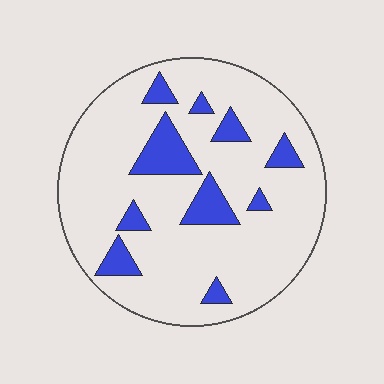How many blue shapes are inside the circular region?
10.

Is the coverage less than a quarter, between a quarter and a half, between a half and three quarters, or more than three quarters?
Less than a quarter.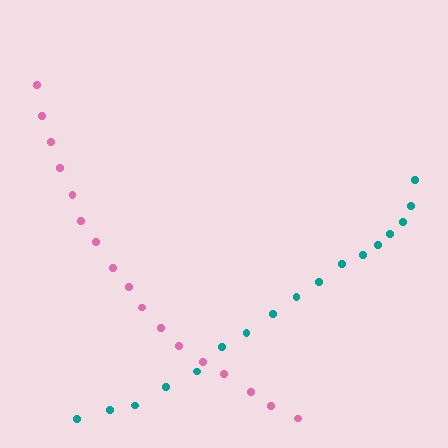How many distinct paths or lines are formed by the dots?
There are 2 distinct paths.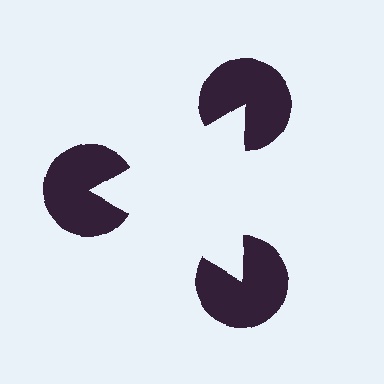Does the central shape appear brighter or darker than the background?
It typically appears slightly brighter than the background, even though no actual brightness change is drawn.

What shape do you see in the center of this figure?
An illusory triangle — its edges are inferred from the aligned wedge cuts in the pac-man discs, not physically drawn.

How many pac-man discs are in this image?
There are 3 — one at each vertex of the illusory triangle.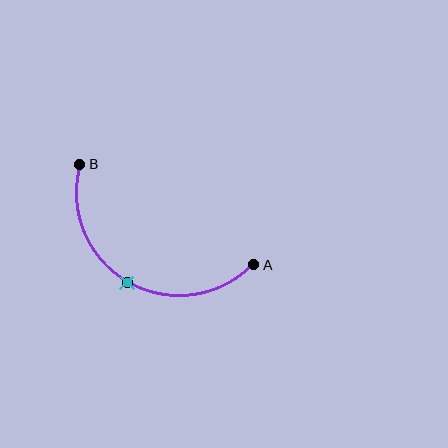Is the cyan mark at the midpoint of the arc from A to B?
Yes. The cyan mark lies on the arc at equal arc-length from both A and B — it is the arc midpoint.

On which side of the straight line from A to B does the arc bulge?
The arc bulges below the straight line connecting A and B.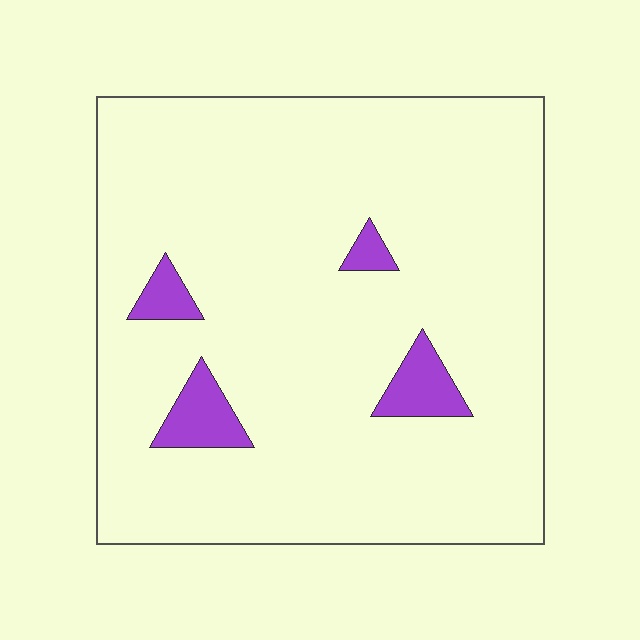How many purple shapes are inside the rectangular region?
4.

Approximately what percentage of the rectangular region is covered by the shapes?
Approximately 5%.